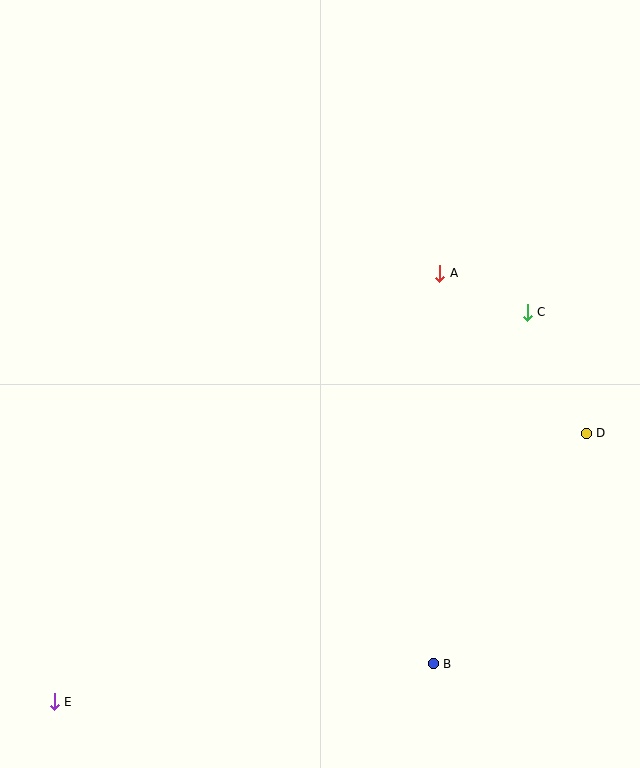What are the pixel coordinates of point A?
Point A is at (440, 273).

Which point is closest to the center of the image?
Point A at (440, 273) is closest to the center.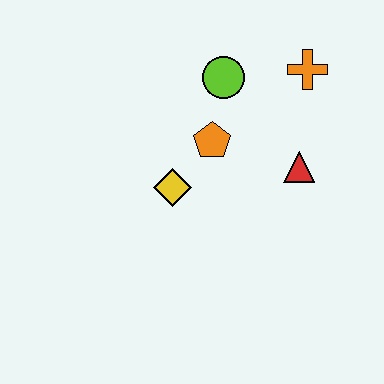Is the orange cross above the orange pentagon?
Yes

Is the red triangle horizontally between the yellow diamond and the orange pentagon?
No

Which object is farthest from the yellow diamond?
The orange cross is farthest from the yellow diamond.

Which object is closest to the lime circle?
The orange pentagon is closest to the lime circle.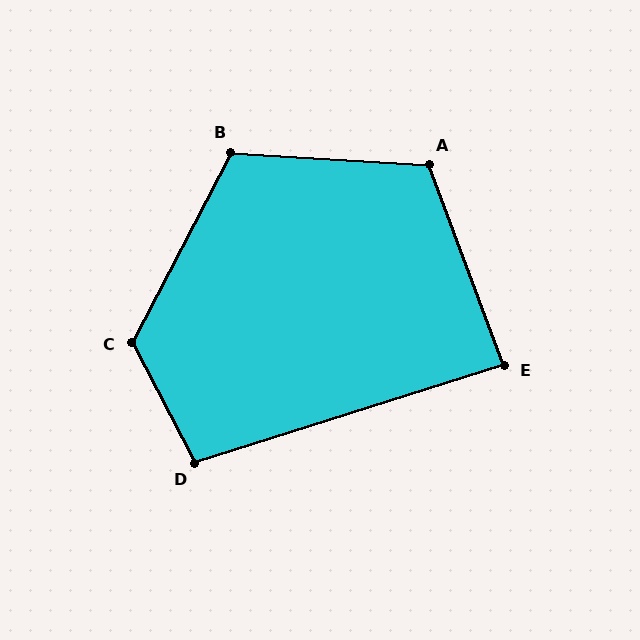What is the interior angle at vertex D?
Approximately 100 degrees (obtuse).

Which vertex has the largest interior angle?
C, at approximately 125 degrees.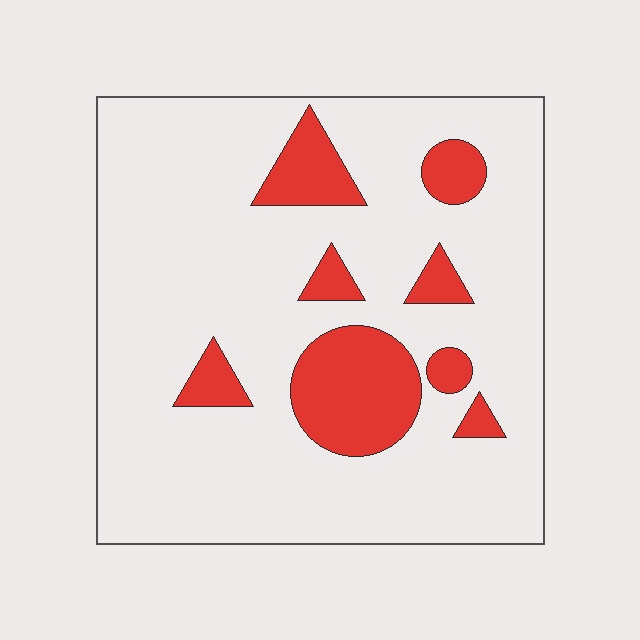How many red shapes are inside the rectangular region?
8.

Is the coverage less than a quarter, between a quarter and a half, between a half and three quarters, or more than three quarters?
Less than a quarter.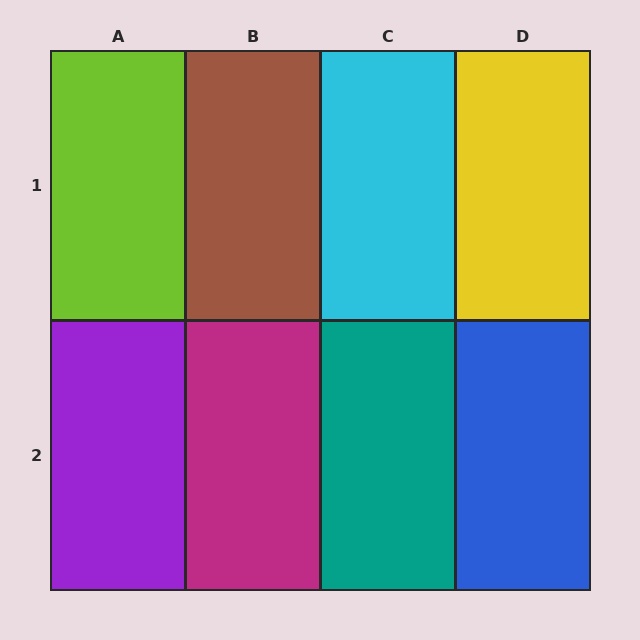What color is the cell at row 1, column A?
Lime.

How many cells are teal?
1 cell is teal.